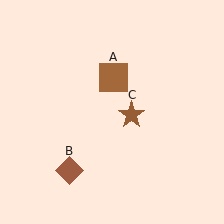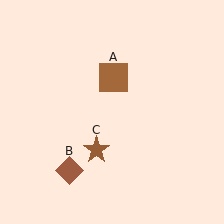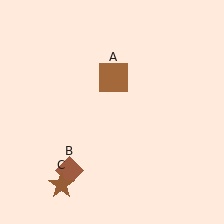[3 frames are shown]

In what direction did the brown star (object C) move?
The brown star (object C) moved down and to the left.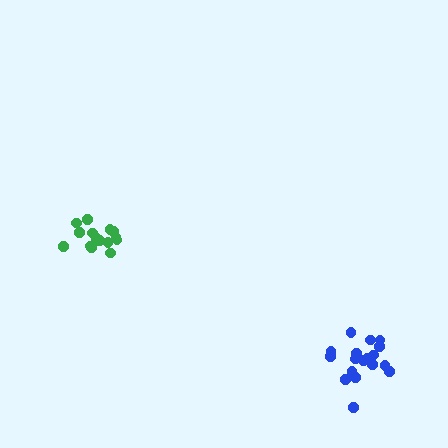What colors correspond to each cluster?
The clusters are colored: blue, green.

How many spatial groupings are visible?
There are 2 spatial groupings.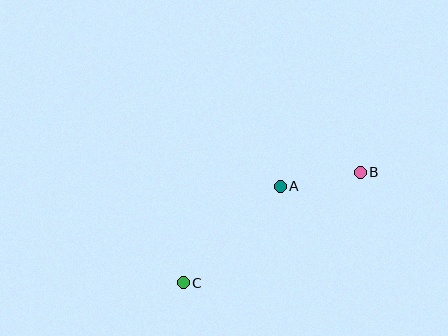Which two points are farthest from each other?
Points B and C are farthest from each other.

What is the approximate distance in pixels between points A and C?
The distance between A and C is approximately 136 pixels.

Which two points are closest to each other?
Points A and B are closest to each other.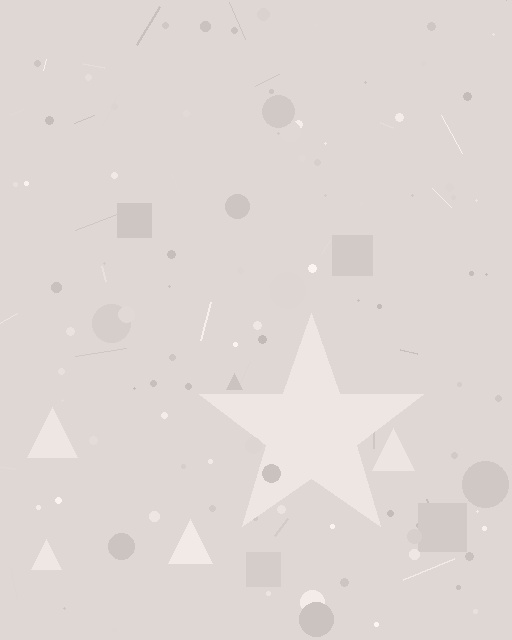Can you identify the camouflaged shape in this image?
The camouflaged shape is a star.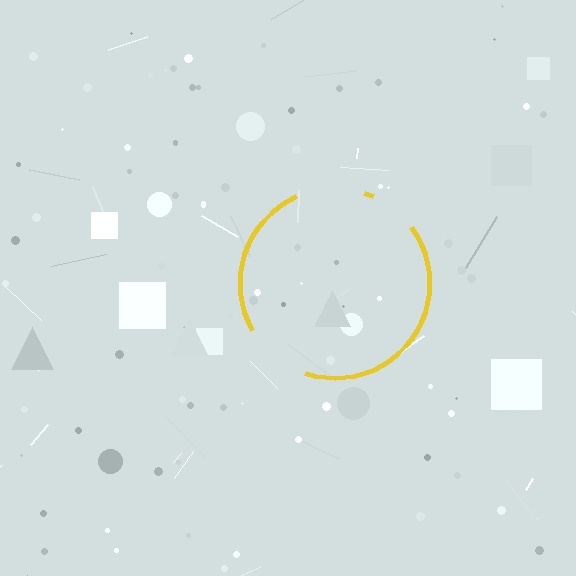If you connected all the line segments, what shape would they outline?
They would outline a circle.